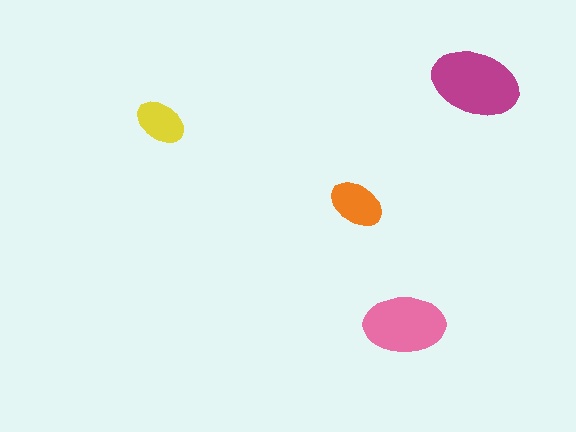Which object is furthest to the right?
The magenta ellipse is rightmost.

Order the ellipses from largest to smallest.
the magenta one, the pink one, the orange one, the yellow one.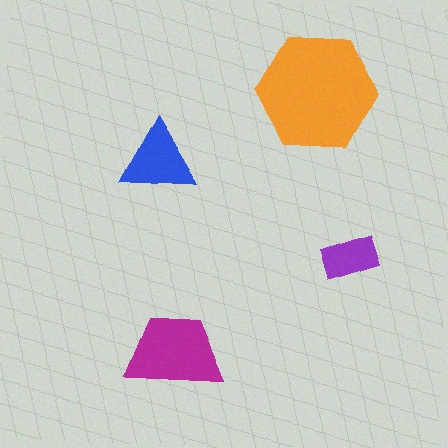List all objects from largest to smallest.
The orange hexagon, the magenta trapezoid, the blue triangle, the purple rectangle.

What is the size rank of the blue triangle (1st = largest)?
3rd.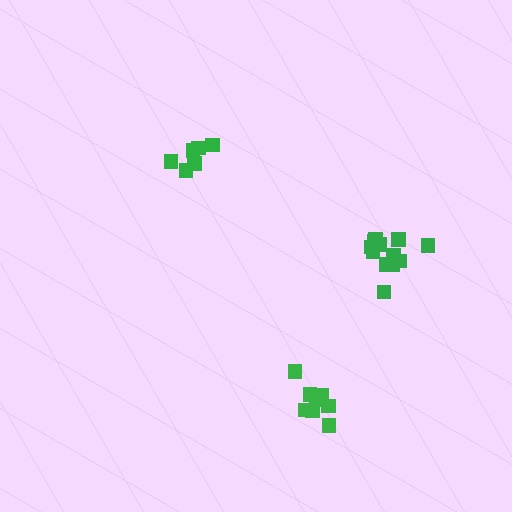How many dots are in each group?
Group 1: 6 dots, Group 2: 12 dots, Group 3: 9 dots (27 total).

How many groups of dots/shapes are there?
There are 3 groups.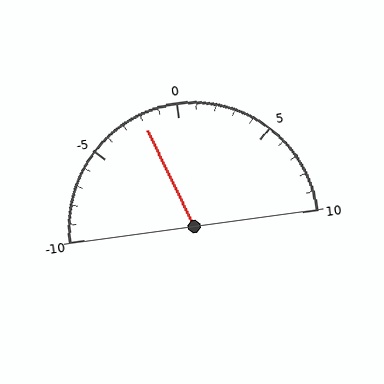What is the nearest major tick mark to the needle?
The nearest major tick mark is 0.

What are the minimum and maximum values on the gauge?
The gauge ranges from -10 to 10.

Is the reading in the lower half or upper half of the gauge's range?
The reading is in the lower half of the range (-10 to 10).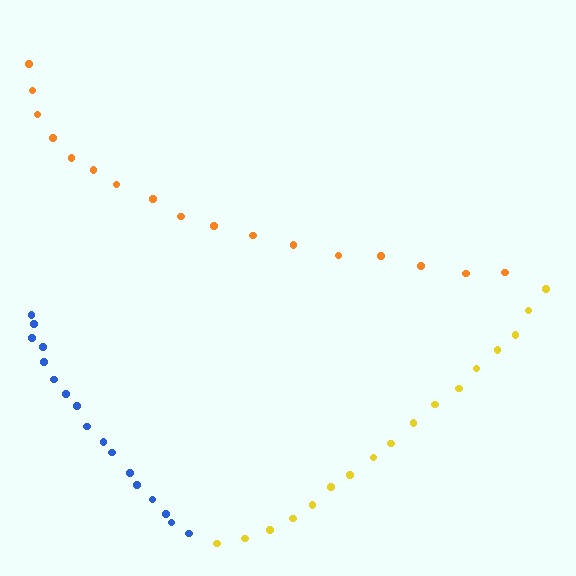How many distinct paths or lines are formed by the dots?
There are 3 distinct paths.